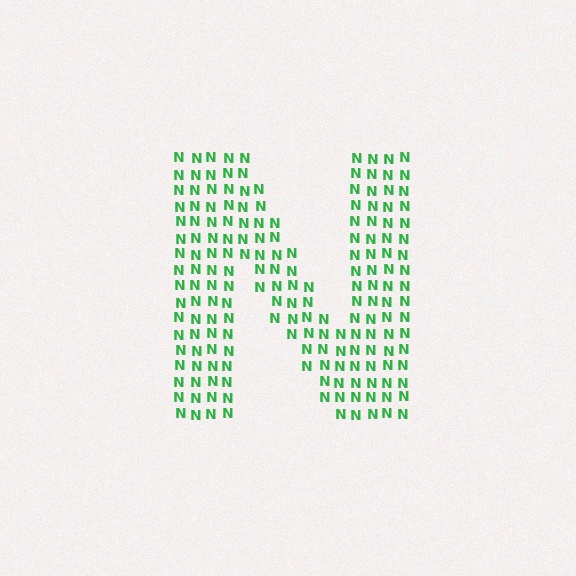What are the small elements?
The small elements are letter N's.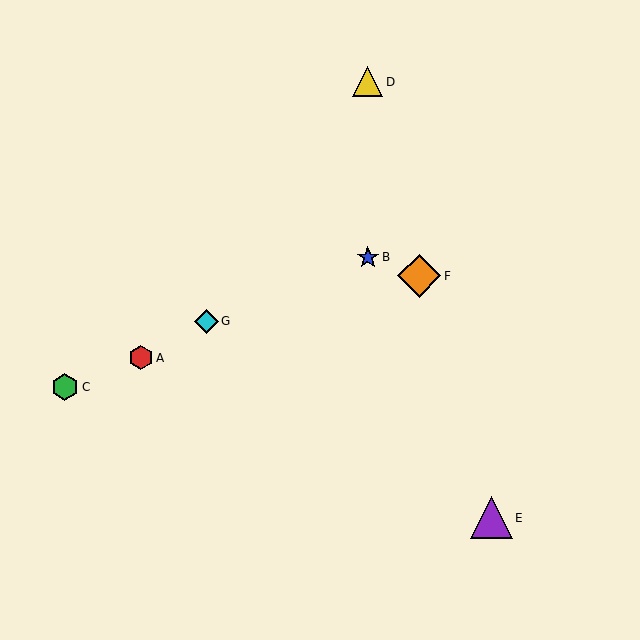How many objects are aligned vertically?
2 objects (B, D) are aligned vertically.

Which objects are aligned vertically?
Objects B, D are aligned vertically.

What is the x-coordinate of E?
Object E is at x≈491.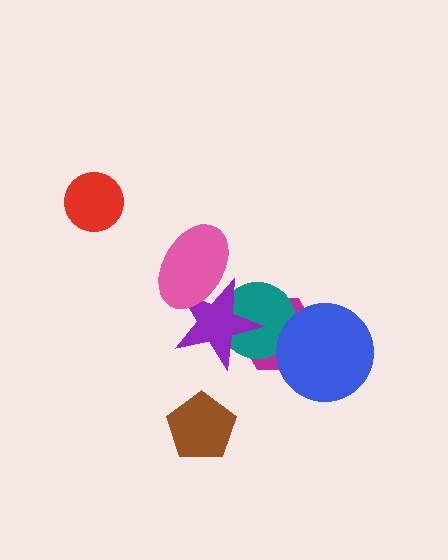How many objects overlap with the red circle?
0 objects overlap with the red circle.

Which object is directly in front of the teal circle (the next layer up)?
The purple star is directly in front of the teal circle.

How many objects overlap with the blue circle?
2 objects overlap with the blue circle.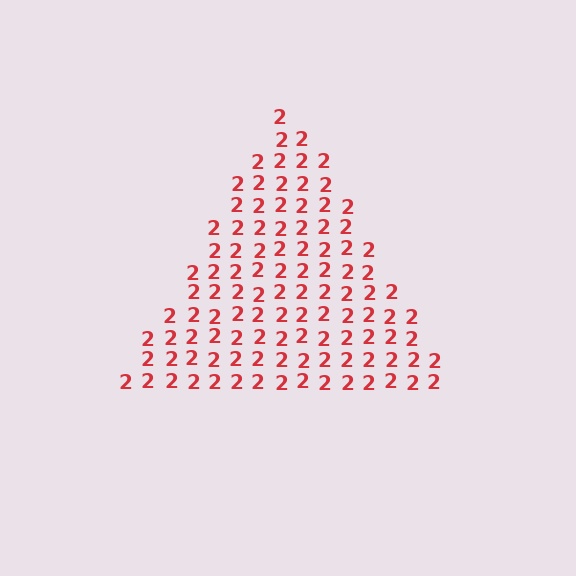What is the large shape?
The large shape is a triangle.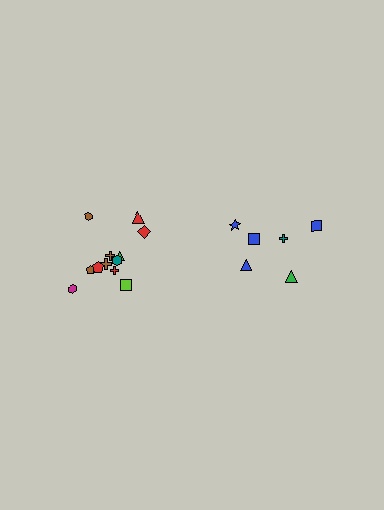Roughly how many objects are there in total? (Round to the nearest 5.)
Roughly 20 objects in total.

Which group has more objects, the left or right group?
The left group.